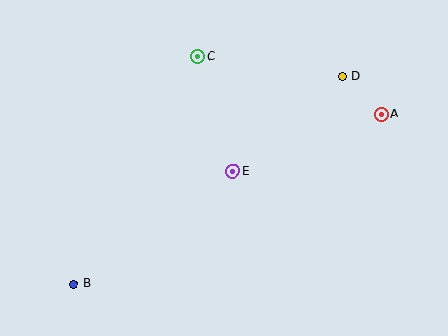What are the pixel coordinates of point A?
Point A is at (381, 114).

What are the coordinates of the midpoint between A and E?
The midpoint between A and E is at (307, 143).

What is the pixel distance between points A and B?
The distance between A and B is 351 pixels.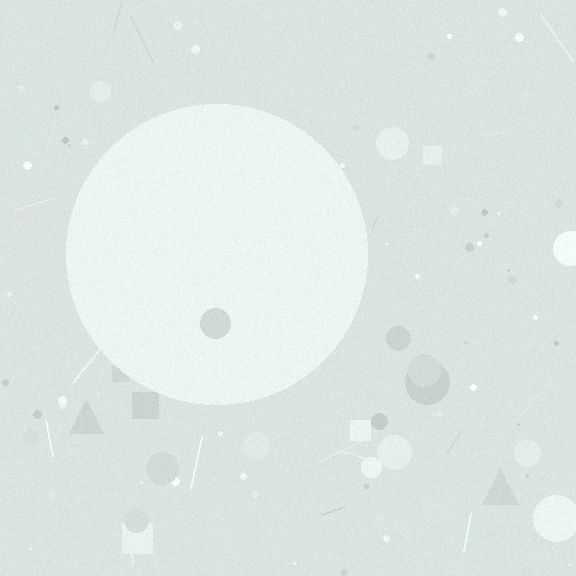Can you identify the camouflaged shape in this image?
The camouflaged shape is a circle.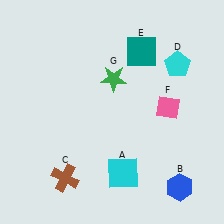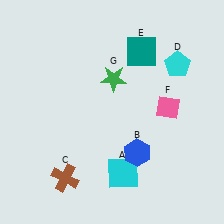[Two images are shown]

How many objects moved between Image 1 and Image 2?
1 object moved between the two images.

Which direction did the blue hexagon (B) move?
The blue hexagon (B) moved left.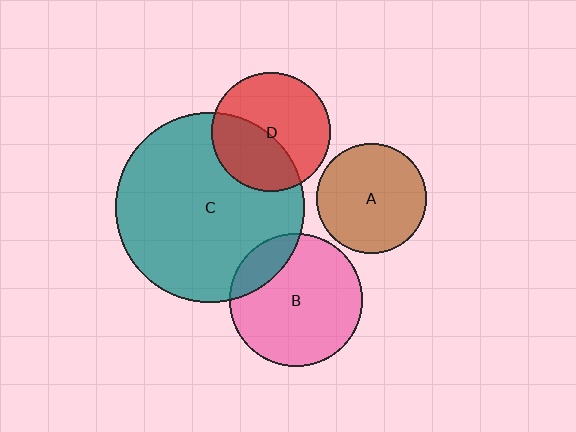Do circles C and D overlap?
Yes.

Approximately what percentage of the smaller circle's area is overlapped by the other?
Approximately 40%.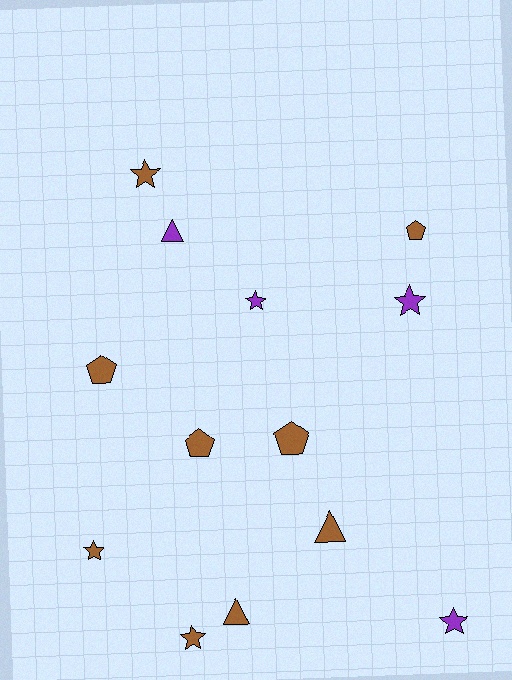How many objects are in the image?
There are 13 objects.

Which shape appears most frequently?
Star, with 6 objects.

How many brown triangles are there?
There are 2 brown triangles.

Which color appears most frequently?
Brown, with 9 objects.